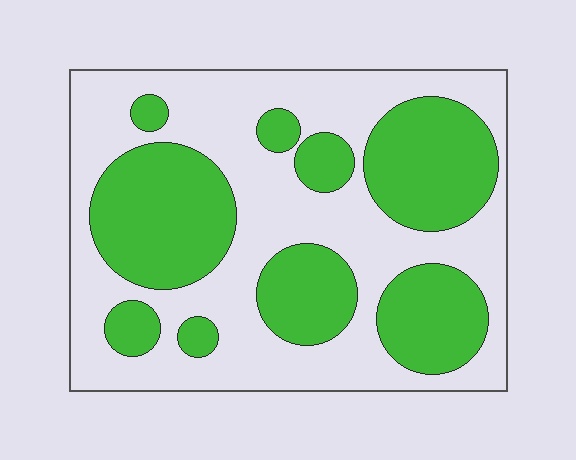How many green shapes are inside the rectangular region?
9.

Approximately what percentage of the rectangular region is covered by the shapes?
Approximately 40%.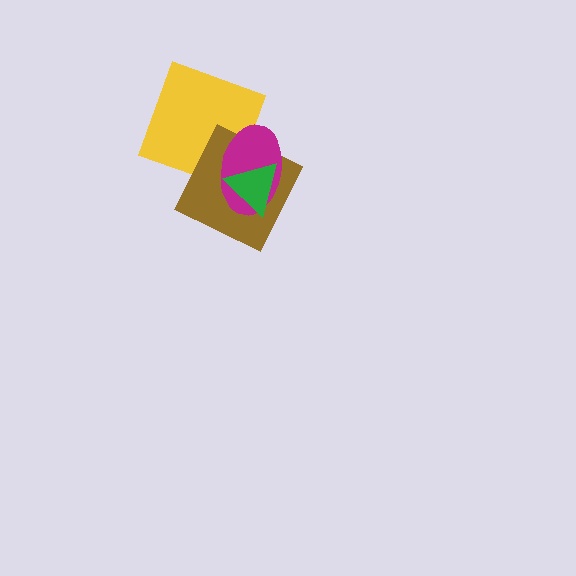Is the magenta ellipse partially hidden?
Yes, it is partially covered by another shape.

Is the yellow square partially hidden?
Yes, it is partially covered by another shape.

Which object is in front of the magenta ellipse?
The green triangle is in front of the magenta ellipse.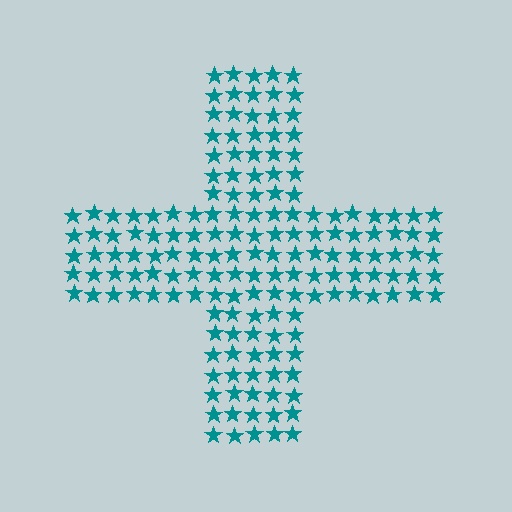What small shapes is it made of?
It is made of small stars.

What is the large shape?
The large shape is a cross.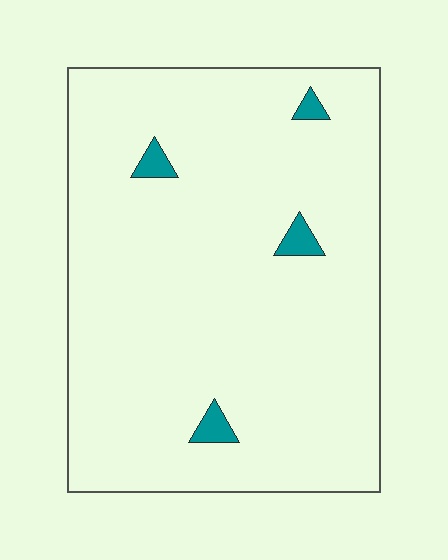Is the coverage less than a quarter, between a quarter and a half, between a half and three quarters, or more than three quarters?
Less than a quarter.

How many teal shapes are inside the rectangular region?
4.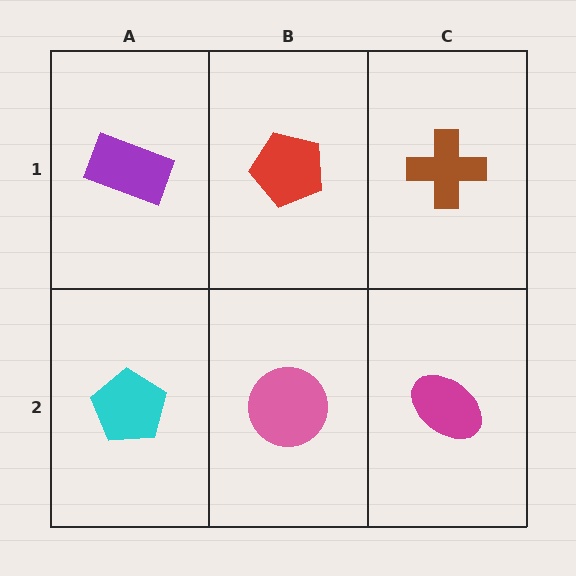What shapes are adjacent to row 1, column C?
A magenta ellipse (row 2, column C), a red pentagon (row 1, column B).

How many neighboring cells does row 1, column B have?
3.